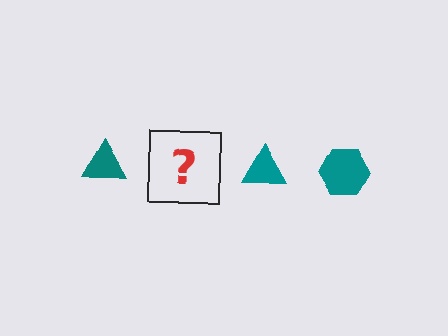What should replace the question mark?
The question mark should be replaced with a teal hexagon.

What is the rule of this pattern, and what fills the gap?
The rule is that the pattern cycles through triangle, hexagon shapes in teal. The gap should be filled with a teal hexagon.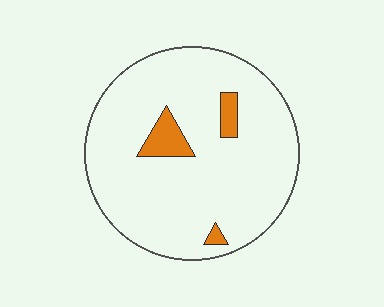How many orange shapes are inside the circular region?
3.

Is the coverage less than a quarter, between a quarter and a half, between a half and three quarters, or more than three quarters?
Less than a quarter.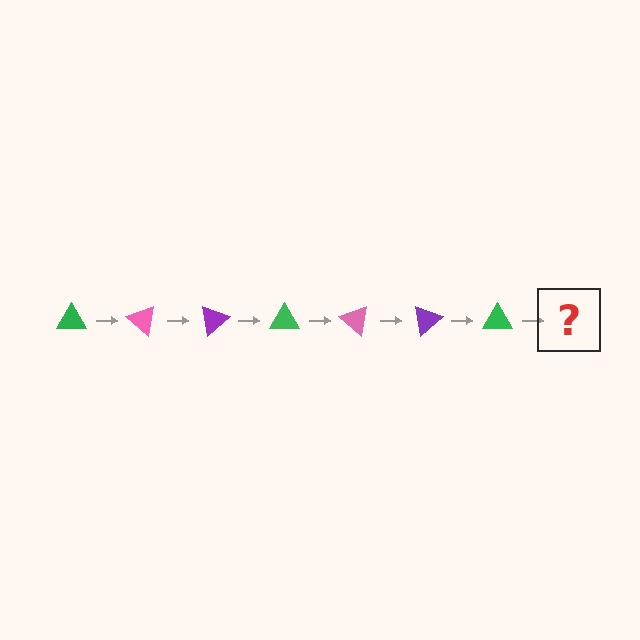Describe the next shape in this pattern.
It should be a pink triangle, rotated 280 degrees from the start.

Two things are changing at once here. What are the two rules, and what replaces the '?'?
The two rules are that it rotates 40 degrees each step and the color cycles through green, pink, and purple. The '?' should be a pink triangle, rotated 280 degrees from the start.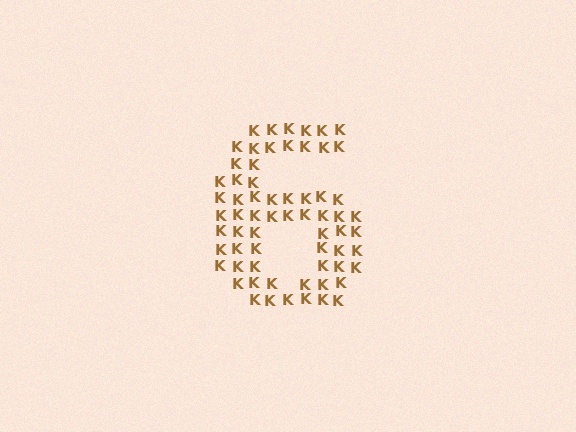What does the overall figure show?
The overall figure shows the digit 6.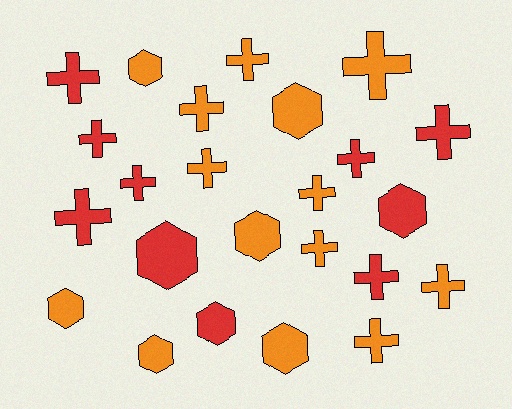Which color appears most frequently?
Orange, with 14 objects.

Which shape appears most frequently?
Cross, with 15 objects.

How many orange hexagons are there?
There are 6 orange hexagons.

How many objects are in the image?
There are 24 objects.